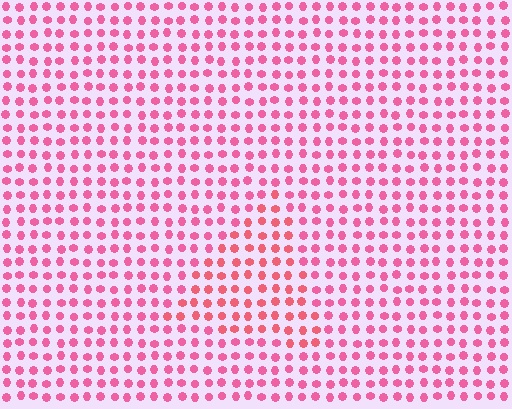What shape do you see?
I see a triangle.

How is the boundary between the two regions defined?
The boundary is defined purely by a slight shift in hue (about 18 degrees). Spacing, size, and orientation are identical on both sides.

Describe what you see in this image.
The image is filled with small pink elements in a uniform arrangement. A triangle-shaped region is visible where the elements are tinted to a slightly different hue, forming a subtle color boundary.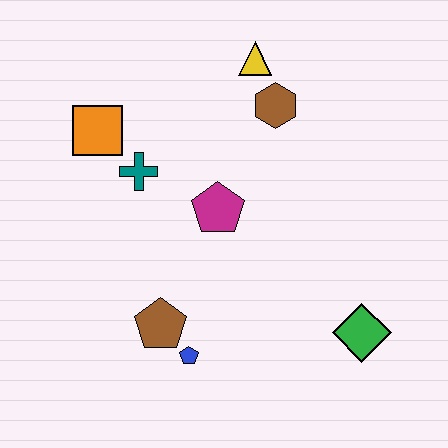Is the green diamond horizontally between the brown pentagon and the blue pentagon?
No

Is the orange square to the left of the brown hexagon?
Yes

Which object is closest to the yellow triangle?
The brown hexagon is closest to the yellow triangle.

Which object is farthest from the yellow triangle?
The blue pentagon is farthest from the yellow triangle.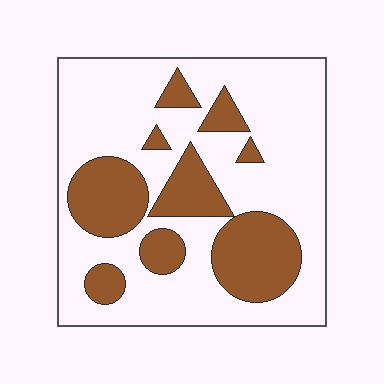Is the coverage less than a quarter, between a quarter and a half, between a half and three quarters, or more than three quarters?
Between a quarter and a half.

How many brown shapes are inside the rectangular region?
9.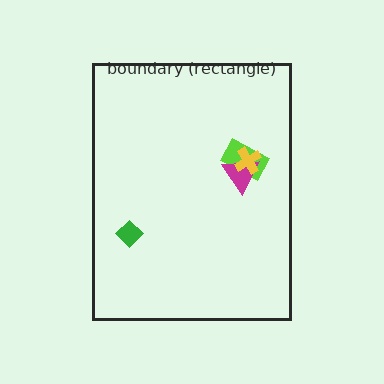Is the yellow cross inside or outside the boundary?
Inside.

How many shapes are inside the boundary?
4 inside, 0 outside.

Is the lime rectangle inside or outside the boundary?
Inside.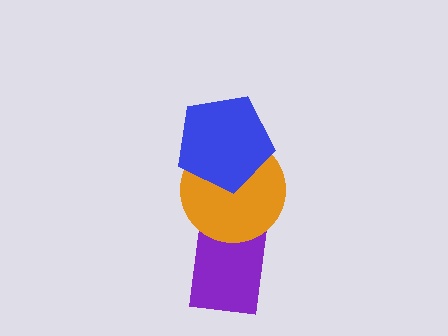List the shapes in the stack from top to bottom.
From top to bottom: the blue pentagon, the orange circle, the purple rectangle.